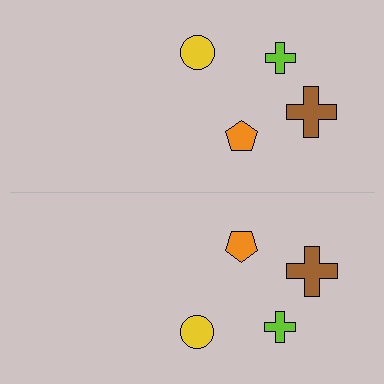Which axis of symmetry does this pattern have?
The pattern has a horizontal axis of symmetry running through the center of the image.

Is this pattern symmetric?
Yes, this pattern has bilateral (reflection) symmetry.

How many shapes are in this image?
There are 8 shapes in this image.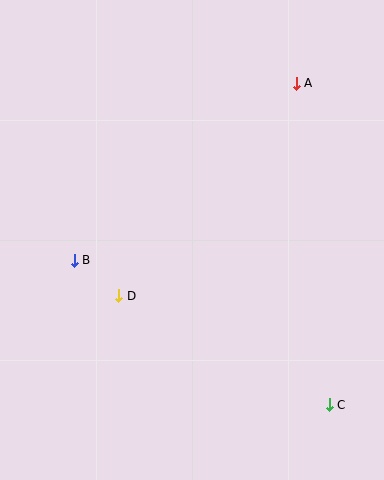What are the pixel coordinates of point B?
Point B is at (74, 260).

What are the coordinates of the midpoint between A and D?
The midpoint between A and D is at (208, 189).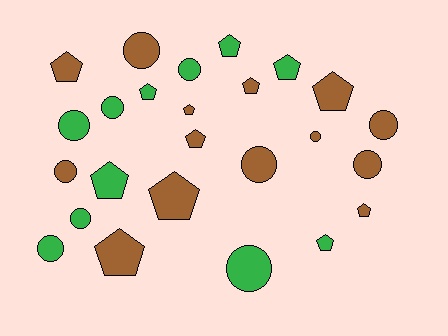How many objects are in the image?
There are 25 objects.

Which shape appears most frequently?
Pentagon, with 13 objects.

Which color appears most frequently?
Brown, with 14 objects.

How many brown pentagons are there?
There are 8 brown pentagons.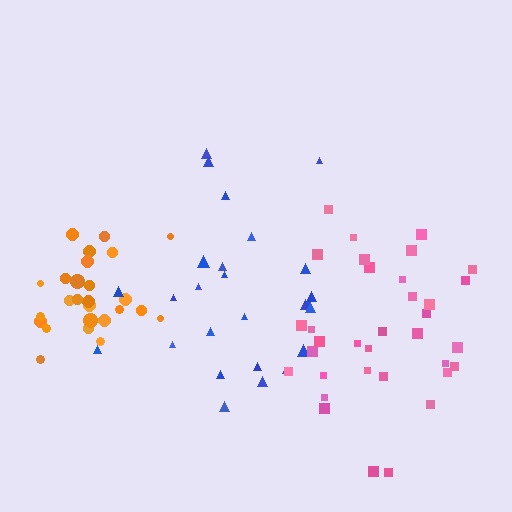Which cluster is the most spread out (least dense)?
Blue.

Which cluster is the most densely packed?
Orange.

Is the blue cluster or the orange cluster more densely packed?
Orange.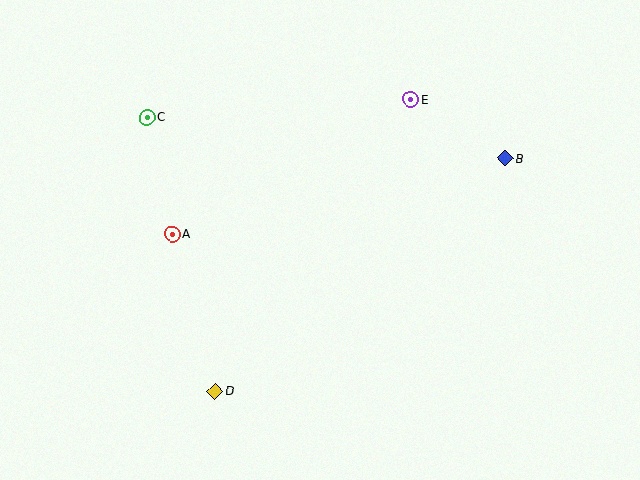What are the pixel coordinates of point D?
Point D is at (215, 391).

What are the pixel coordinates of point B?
Point B is at (505, 158).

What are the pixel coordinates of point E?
Point E is at (411, 99).